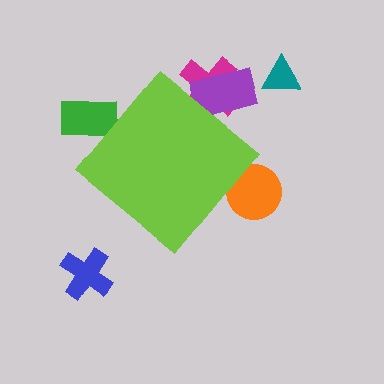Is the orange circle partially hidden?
Yes, the orange circle is partially hidden behind the lime diamond.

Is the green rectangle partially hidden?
Yes, the green rectangle is partially hidden behind the lime diamond.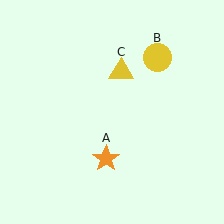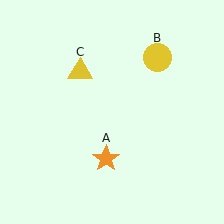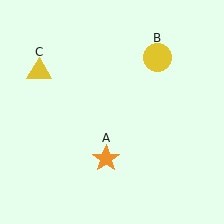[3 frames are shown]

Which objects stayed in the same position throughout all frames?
Orange star (object A) and yellow circle (object B) remained stationary.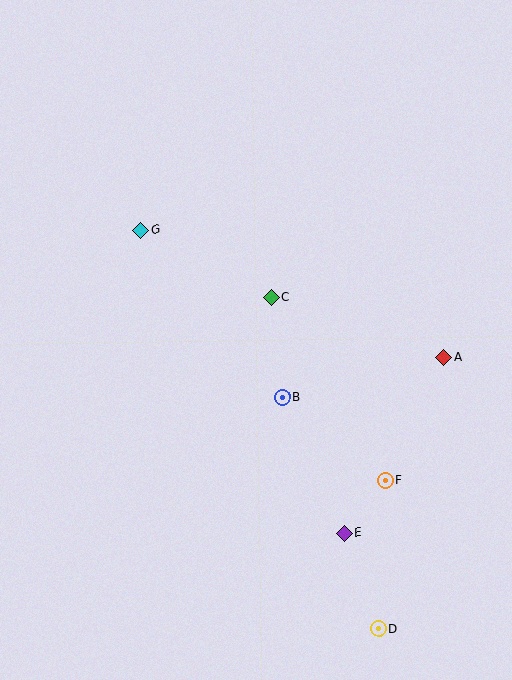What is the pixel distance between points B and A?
The distance between B and A is 167 pixels.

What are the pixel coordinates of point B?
Point B is at (282, 397).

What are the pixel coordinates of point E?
Point E is at (344, 533).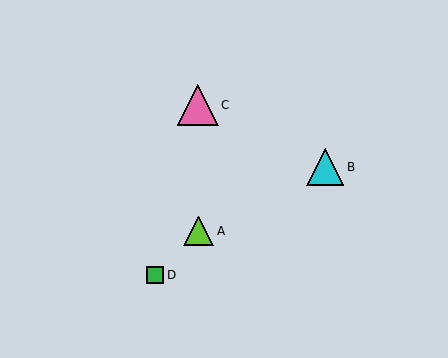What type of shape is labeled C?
Shape C is a pink triangle.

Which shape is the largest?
The pink triangle (labeled C) is the largest.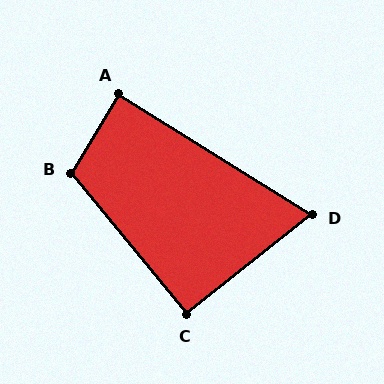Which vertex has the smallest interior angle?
D, at approximately 70 degrees.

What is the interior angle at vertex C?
Approximately 91 degrees (approximately right).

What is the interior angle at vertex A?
Approximately 89 degrees (approximately right).